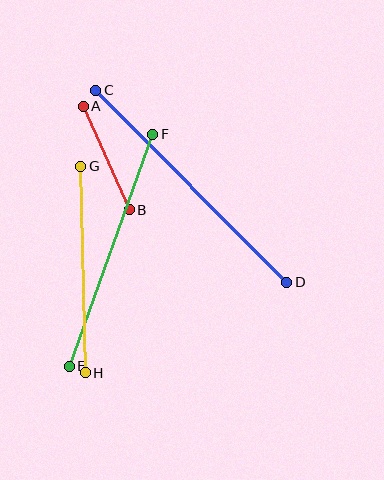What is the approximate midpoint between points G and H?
The midpoint is at approximately (83, 270) pixels.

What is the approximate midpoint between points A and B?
The midpoint is at approximately (106, 158) pixels.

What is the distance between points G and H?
The distance is approximately 207 pixels.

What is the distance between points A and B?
The distance is approximately 113 pixels.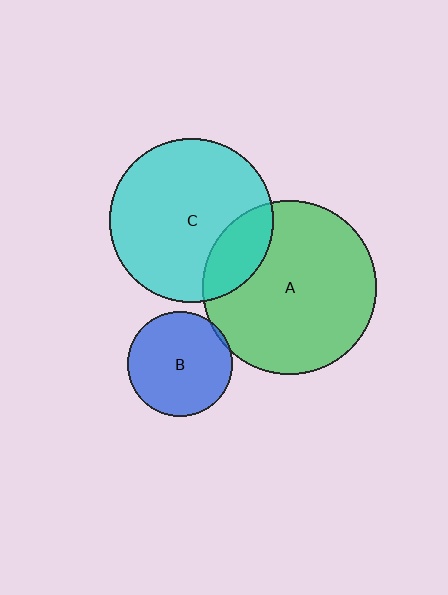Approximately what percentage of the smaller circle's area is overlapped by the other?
Approximately 20%.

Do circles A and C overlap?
Yes.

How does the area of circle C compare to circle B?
Approximately 2.5 times.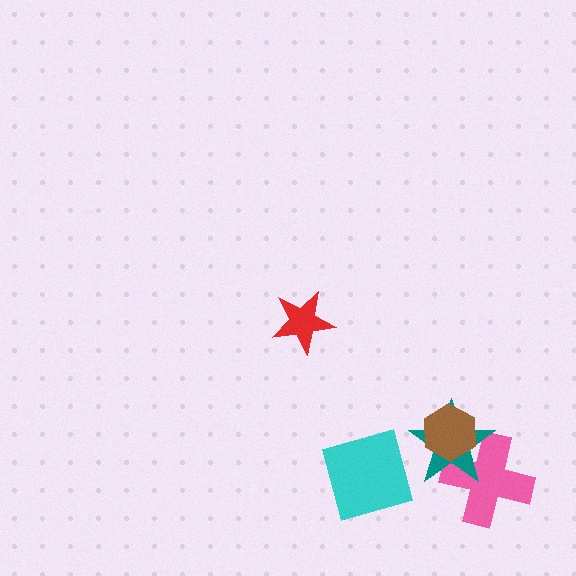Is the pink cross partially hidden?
Yes, it is partially covered by another shape.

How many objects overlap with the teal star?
2 objects overlap with the teal star.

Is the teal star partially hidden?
Yes, it is partially covered by another shape.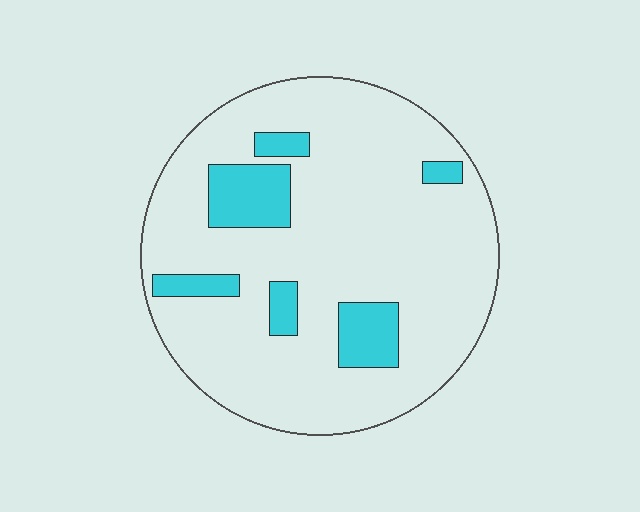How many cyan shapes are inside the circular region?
6.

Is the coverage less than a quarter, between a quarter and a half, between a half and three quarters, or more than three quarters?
Less than a quarter.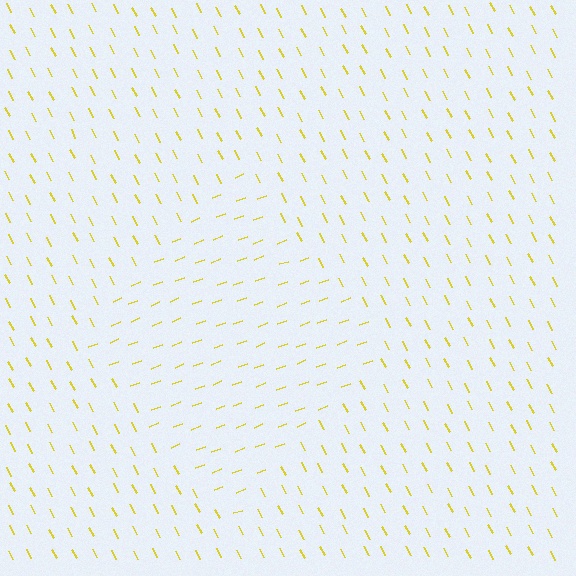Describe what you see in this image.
The image is filled with small yellow line segments. A diamond region in the image has lines oriented differently from the surrounding lines, creating a visible texture boundary.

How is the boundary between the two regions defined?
The boundary is defined purely by a change in line orientation (approximately 83 degrees difference). All lines are the same color and thickness.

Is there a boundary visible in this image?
Yes, there is a texture boundary formed by a change in line orientation.